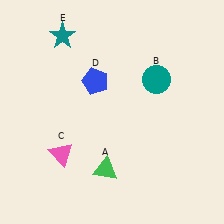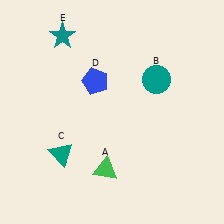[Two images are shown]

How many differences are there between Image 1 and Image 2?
There is 1 difference between the two images.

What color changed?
The triangle (C) changed from pink in Image 1 to teal in Image 2.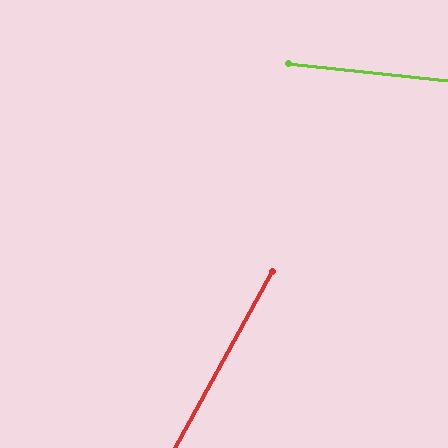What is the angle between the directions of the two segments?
Approximately 67 degrees.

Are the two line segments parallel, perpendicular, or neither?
Neither parallel nor perpendicular — they differ by about 67°.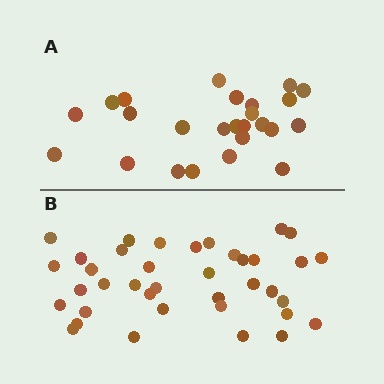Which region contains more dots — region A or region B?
Region B (the bottom region) has more dots.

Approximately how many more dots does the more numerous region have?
Region B has approximately 15 more dots than region A.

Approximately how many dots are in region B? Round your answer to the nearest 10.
About 40 dots. (The exact count is 38, which rounds to 40.)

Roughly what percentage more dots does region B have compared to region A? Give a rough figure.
About 50% more.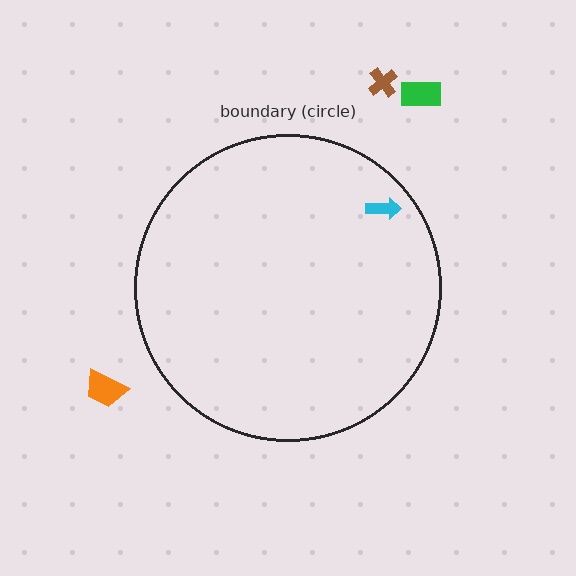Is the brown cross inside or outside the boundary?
Outside.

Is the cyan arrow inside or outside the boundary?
Inside.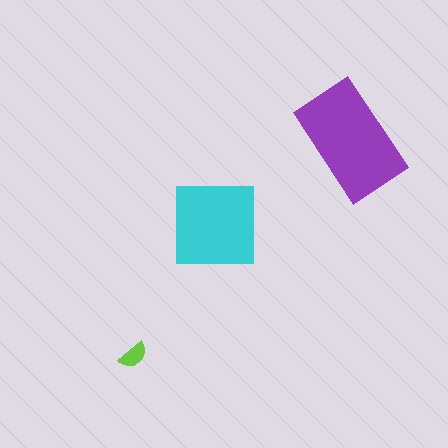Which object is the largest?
The purple rectangle.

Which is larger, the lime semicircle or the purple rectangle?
The purple rectangle.